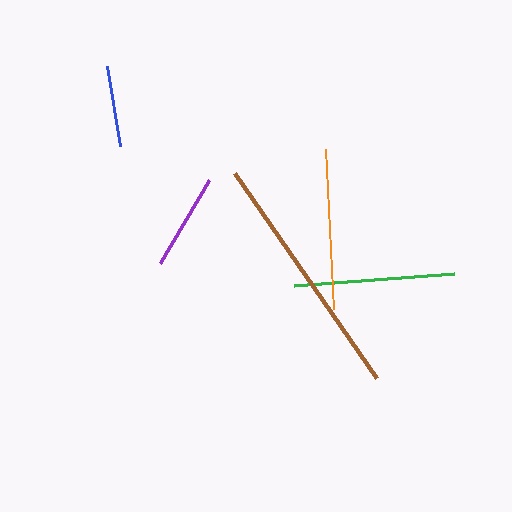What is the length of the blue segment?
The blue segment is approximately 80 pixels long.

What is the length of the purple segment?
The purple segment is approximately 97 pixels long.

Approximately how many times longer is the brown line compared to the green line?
The brown line is approximately 1.6 times the length of the green line.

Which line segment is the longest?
The brown line is the longest at approximately 249 pixels.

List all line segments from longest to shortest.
From longest to shortest: brown, orange, green, purple, blue.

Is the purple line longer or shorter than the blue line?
The purple line is longer than the blue line.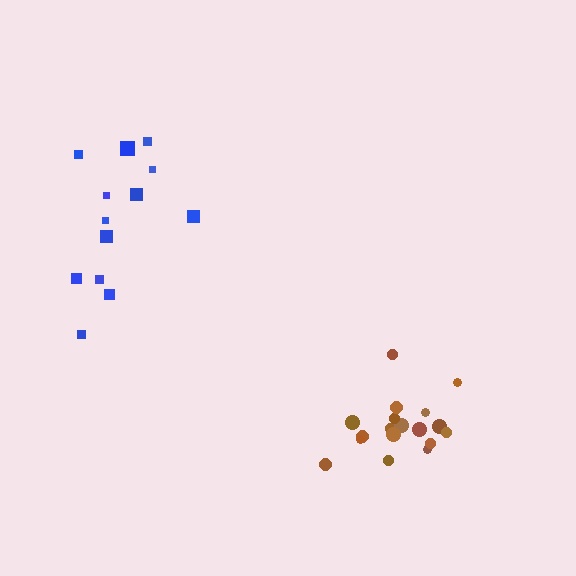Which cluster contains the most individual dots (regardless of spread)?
Brown (18).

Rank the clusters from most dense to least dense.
brown, blue.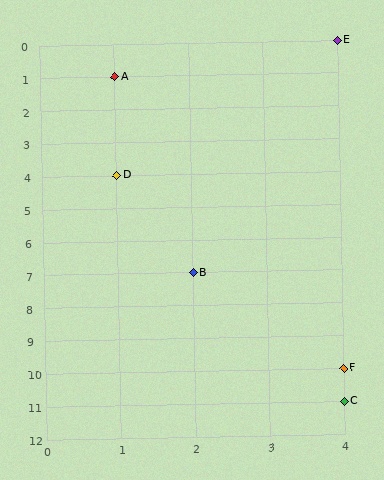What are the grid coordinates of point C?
Point C is at grid coordinates (4, 11).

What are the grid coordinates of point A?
Point A is at grid coordinates (1, 1).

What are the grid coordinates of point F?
Point F is at grid coordinates (4, 10).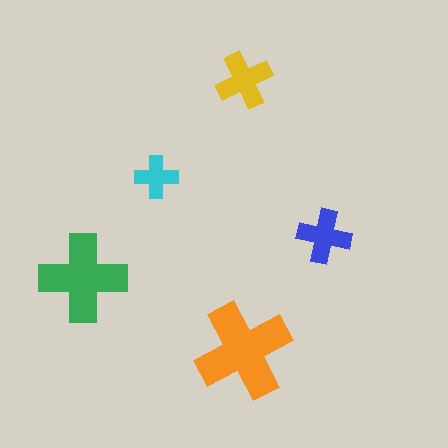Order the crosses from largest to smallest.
the orange one, the green one, the yellow one, the blue one, the cyan one.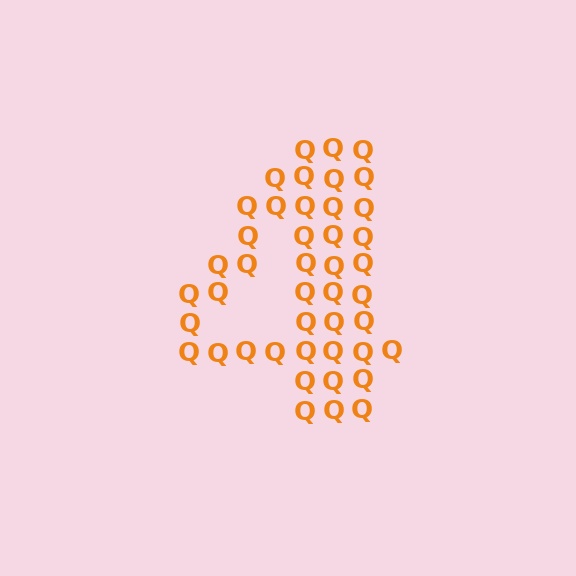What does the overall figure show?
The overall figure shows the digit 4.